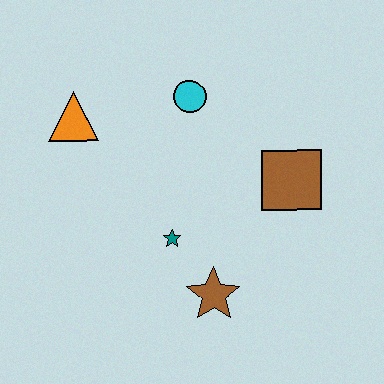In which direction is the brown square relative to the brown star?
The brown square is above the brown star.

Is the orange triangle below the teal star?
No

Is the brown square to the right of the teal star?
Yes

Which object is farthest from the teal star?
The orange triangle is farthest from the teal star.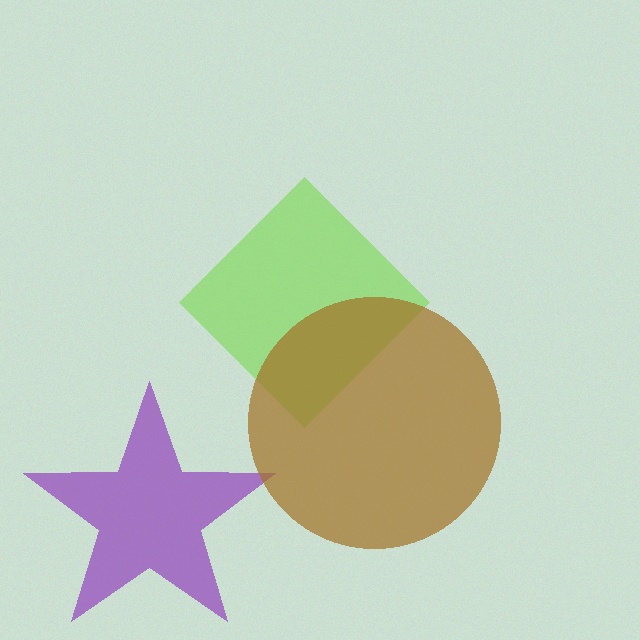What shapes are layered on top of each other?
The layered shapes are: a lime diamond, a purple star, a brown circle.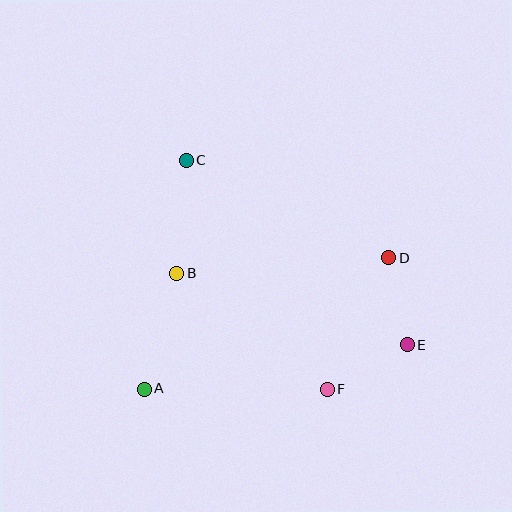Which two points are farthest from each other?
Points C and E are farthest from each other.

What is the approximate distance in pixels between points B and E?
The distance between B and E is approximately 241 pixels.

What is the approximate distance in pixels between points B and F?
The distance between B and F is approximately 190 pixels.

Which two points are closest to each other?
Points D and E are closest to each other.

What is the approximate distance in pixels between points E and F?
The distance between E and F is approximately 92 pixels.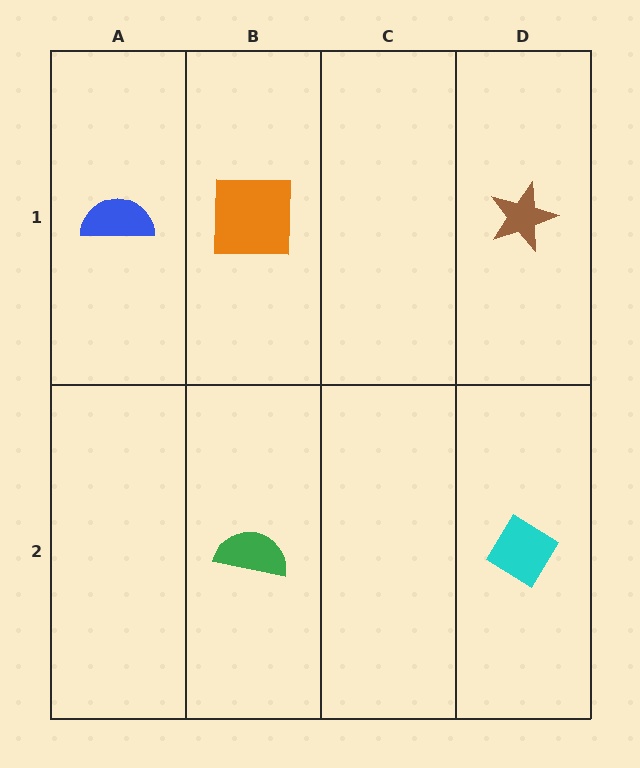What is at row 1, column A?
A blue semicircle.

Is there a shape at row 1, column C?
No, that cell is empty.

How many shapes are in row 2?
2 shapes.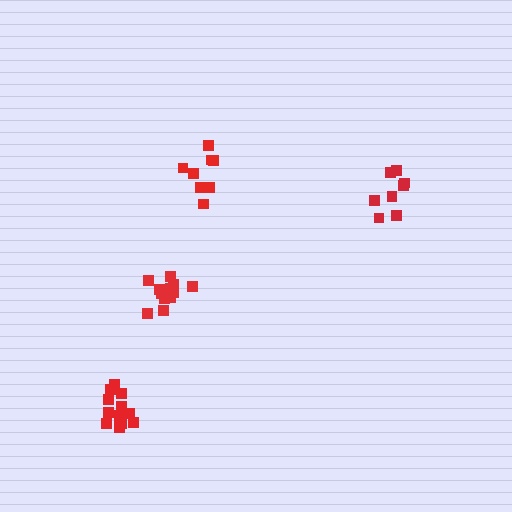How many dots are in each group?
Group 1: 8 dots, Group 2: 8 dots, Group 3: 14 dots, Group 4: 13 dots (43 total).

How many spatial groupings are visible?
There are 4 spatial groupings.